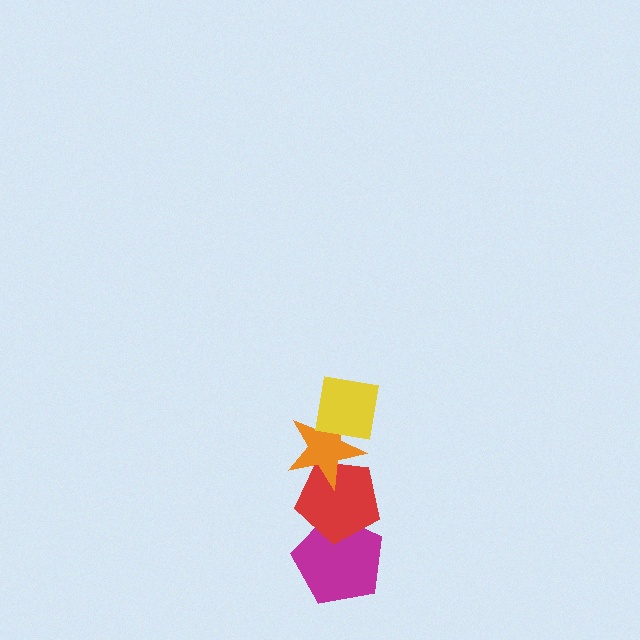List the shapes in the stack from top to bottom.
From top to bottom: the yellow square, the orange star, the red pentagon, the magenta pentagon.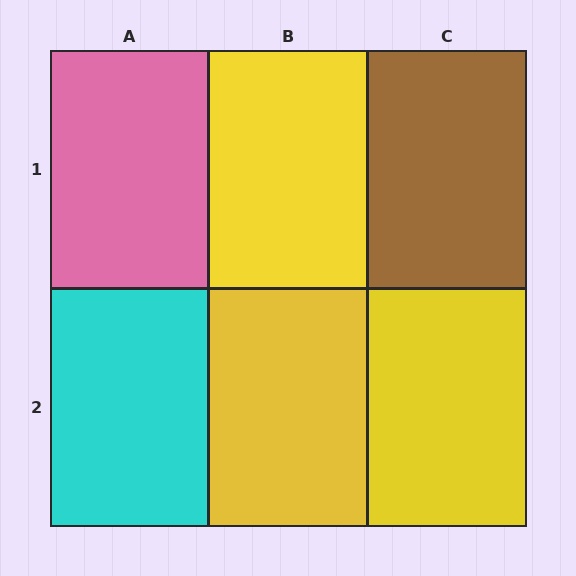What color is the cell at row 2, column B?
Yellow.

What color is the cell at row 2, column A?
Cyan.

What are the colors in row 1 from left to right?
Pink, yellow, brown.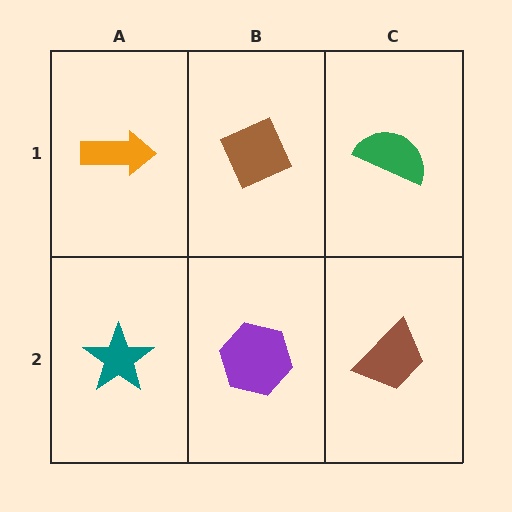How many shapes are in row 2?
3 shapes.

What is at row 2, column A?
A teal star.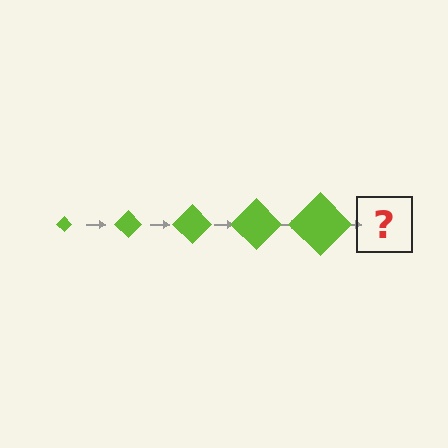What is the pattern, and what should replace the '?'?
The pattern is that the diamond gets progressively larger each step. The '?' should be a lime diamond, larger than the previous one.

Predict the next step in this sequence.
The next step is a lime diamond, larger than the previous one.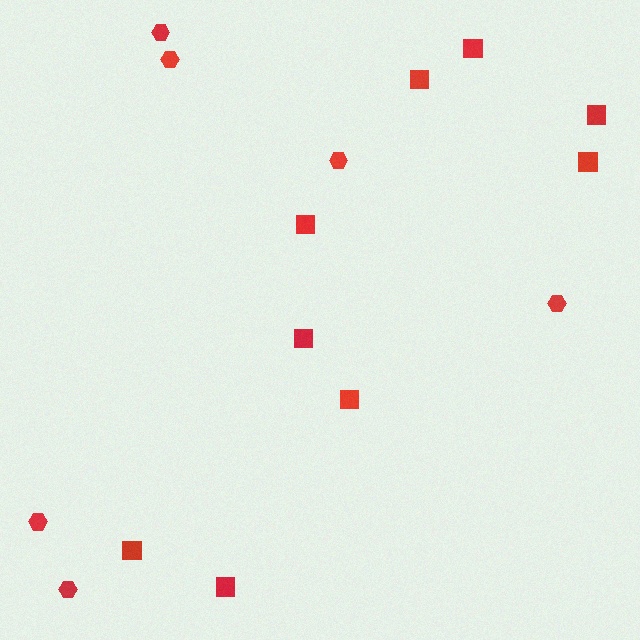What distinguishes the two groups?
There are 2 groups: one group of hexagons (6) and one group of squares (9).